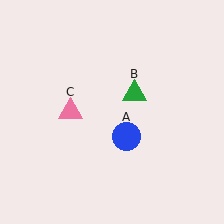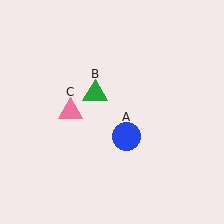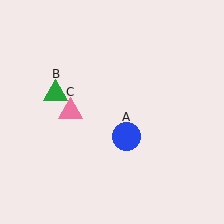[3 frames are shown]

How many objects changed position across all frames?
1 object changed position: green triangle (object B).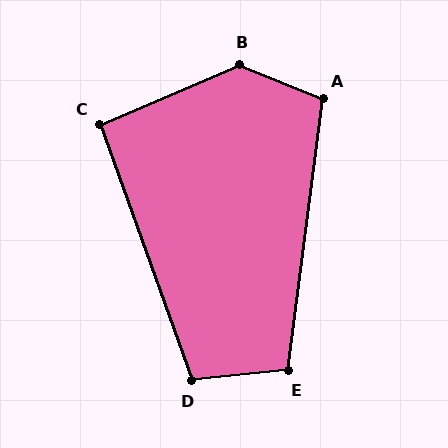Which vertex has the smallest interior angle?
C, at approximately 93 degrees.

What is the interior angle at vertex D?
Approximately 104 degrees (obtuse).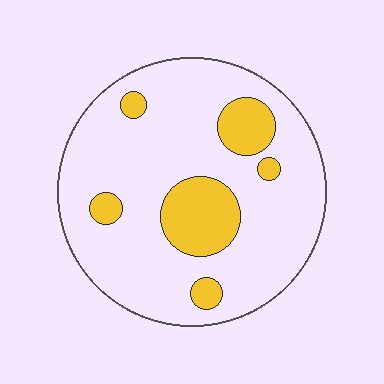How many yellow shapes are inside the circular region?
6.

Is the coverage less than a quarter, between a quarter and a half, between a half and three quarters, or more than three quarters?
Less than a quarter.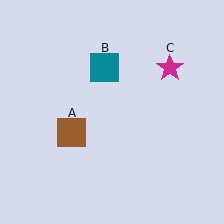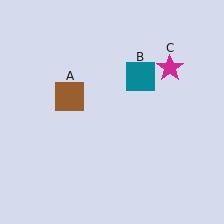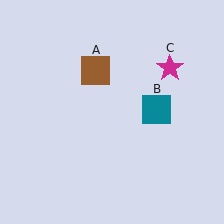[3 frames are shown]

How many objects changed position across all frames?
2 objects changed position: brown square (object A), teal square (object B).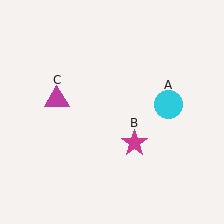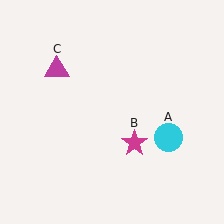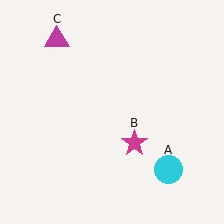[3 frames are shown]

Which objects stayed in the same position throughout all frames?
Magenta star (object B) remained stationary.